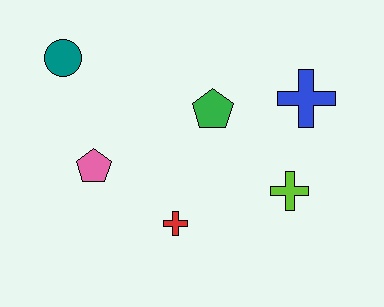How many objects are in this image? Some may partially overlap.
There are 6 objects.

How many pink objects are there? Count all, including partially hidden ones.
There is 1 pink object.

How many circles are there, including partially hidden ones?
There is 1 circle.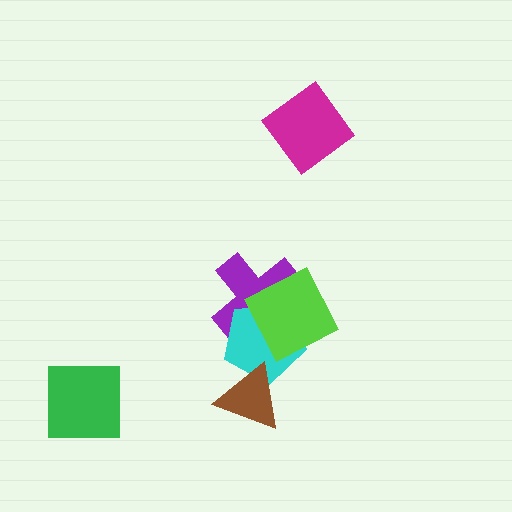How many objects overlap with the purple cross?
2 objects overlap with the purple cross.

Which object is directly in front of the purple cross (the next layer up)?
The cyan pentagon is directly in front of the purple cross.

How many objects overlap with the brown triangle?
1 object overlaps with the brown triangle.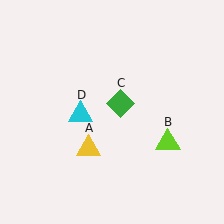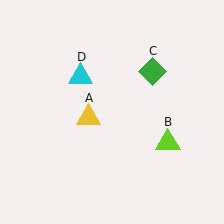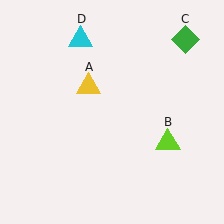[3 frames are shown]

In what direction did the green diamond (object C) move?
The green diamond (object C) moved up and to the right.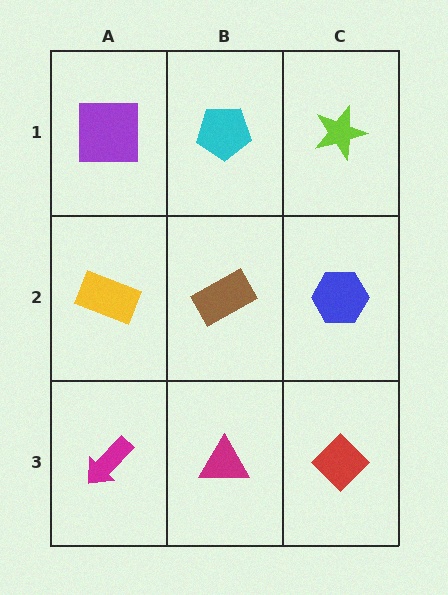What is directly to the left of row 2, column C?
A brown rectangle.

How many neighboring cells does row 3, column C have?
2.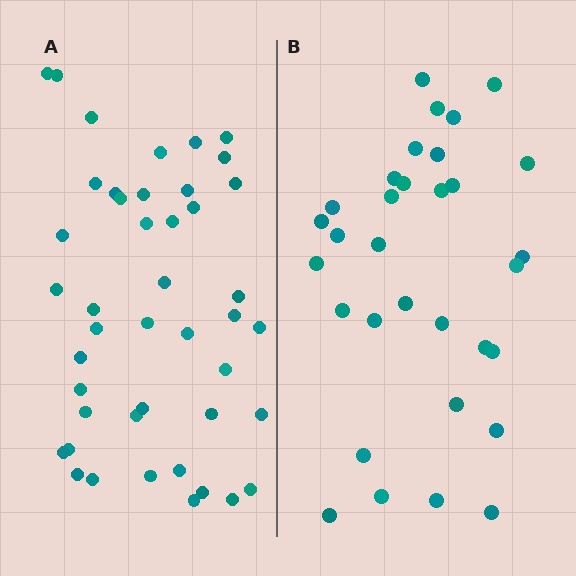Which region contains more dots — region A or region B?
Region A (the left region) has more dots.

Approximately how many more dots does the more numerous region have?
Region A has roughly 12 or so more dots than region B.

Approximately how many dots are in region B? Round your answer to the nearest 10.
About 30 dots. (The exact count is 32, which rounds to 30.)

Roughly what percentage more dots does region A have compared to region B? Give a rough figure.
About 40% more.